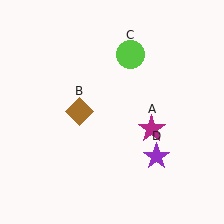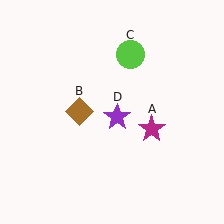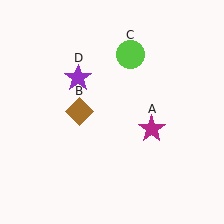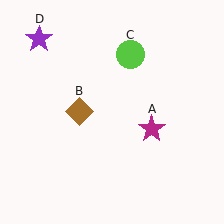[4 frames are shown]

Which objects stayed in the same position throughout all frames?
Magenta star (object A) and brown diamond (object B) and lime circle (object C) remained stationary.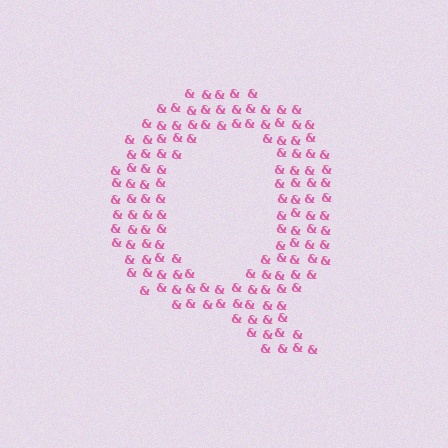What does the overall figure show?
The overall figure shows the letter Q.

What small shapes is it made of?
It is made of small ampersands.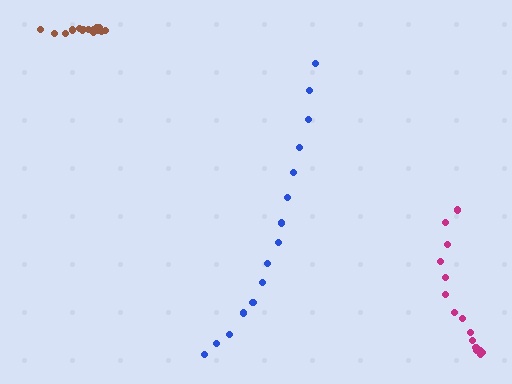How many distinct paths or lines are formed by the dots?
There are 3 distinct paths.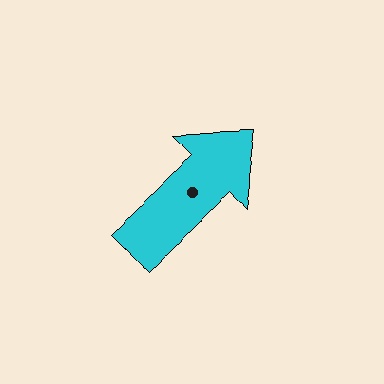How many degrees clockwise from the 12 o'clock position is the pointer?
Approximately 47 degrees.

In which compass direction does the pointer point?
Northeast.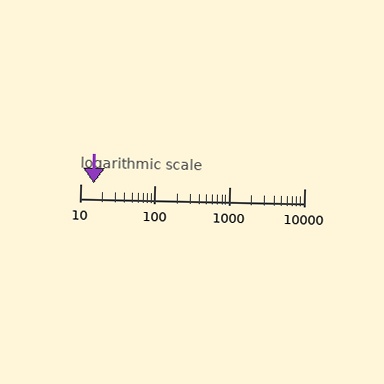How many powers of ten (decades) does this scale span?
The scale spans 3 decades, from 10 to 10000.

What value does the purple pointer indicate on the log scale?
The pointer indicates approximately 15.